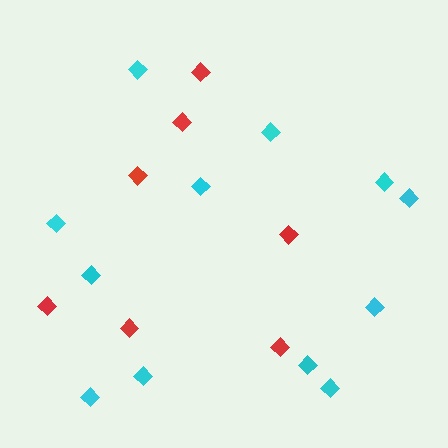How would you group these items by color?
There are 2 groups: one group of cyan diamonds (12) and one group of red diamonds (7).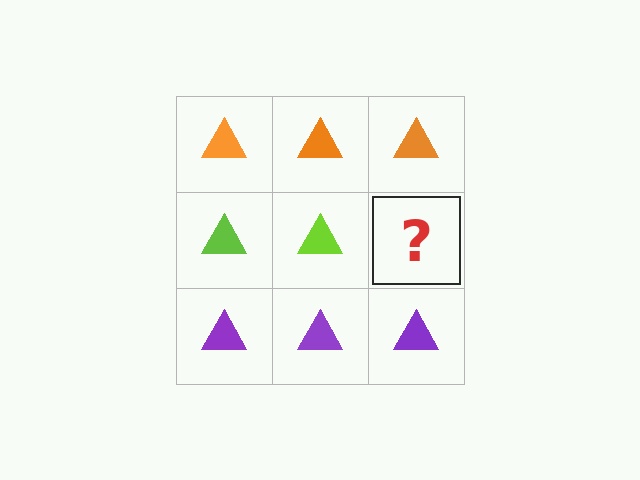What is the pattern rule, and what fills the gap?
The rule is that each row has a consistent color. The gap should be filled with a lime triangle.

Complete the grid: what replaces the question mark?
The question mark should be replaced with a lime triangle.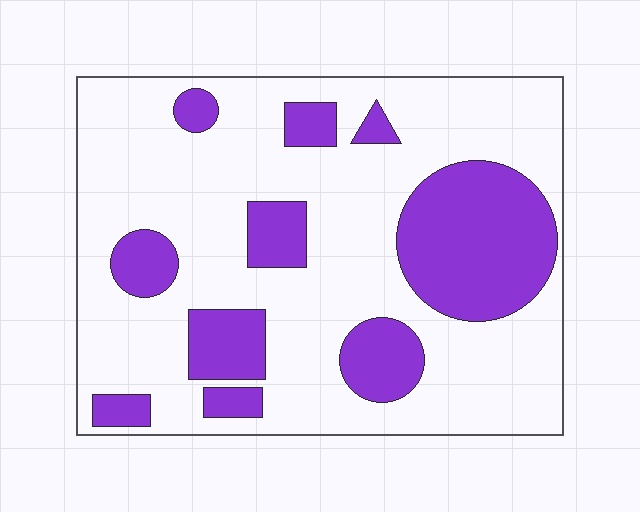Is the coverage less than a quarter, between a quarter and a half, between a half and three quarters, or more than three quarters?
Between a quarter and a half.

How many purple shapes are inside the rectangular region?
10.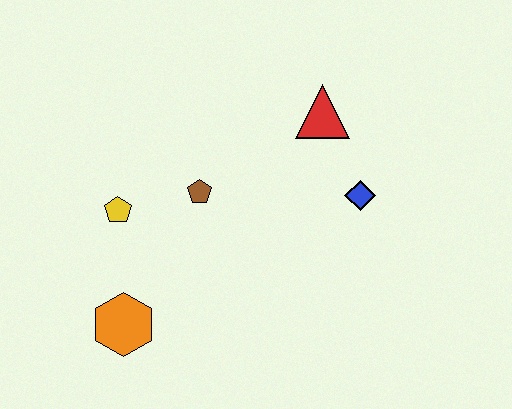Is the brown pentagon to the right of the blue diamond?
No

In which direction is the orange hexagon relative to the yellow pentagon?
The orange hexagon is below the yellow pentagon.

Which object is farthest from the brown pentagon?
The blue diamond is farthest from the brown pentagon.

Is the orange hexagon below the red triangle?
Yes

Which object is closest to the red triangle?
The blue diamond is closest to the red triangle.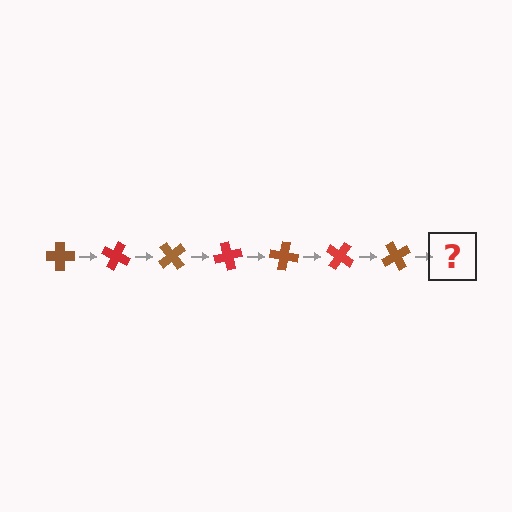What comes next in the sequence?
The next element should be a red cross, rotated 175 degrees from the start.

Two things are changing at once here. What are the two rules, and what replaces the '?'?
The two rules are that it rotates 25 degrees each step and the color cycles through brown and red. The '?' should be a red cross, rotated 175 degrees from the start.